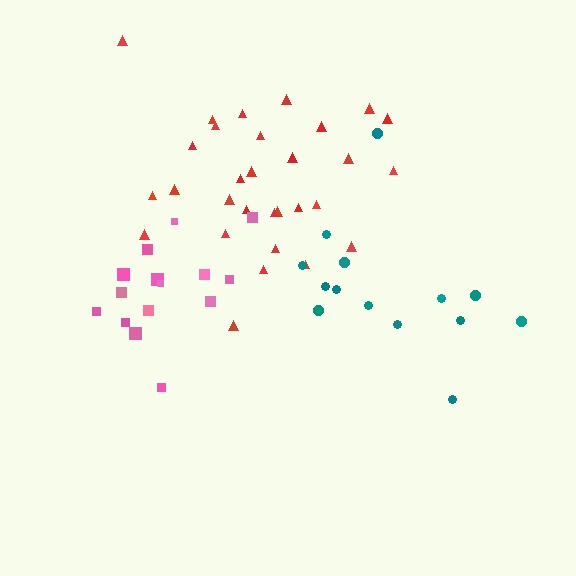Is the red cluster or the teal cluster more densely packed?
Red.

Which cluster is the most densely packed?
Red.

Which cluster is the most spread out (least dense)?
Teal.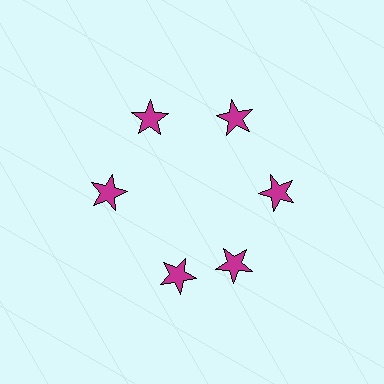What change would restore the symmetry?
The symmetry would be restored by rotating it back into even spacing with its neighbors so that all 6 stars sit at equal angles and equal distance from the center.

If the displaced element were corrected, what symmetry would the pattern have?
It would have 6-fold rotational symmetry — the pattern would map onto itself every 60 degrees.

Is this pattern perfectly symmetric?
No. The 6 magenta stars are arranged in a ring, but one element near the 7 o'clock position is rotated out of alignment along the ring, breaking the 6-fold rotational symmetry.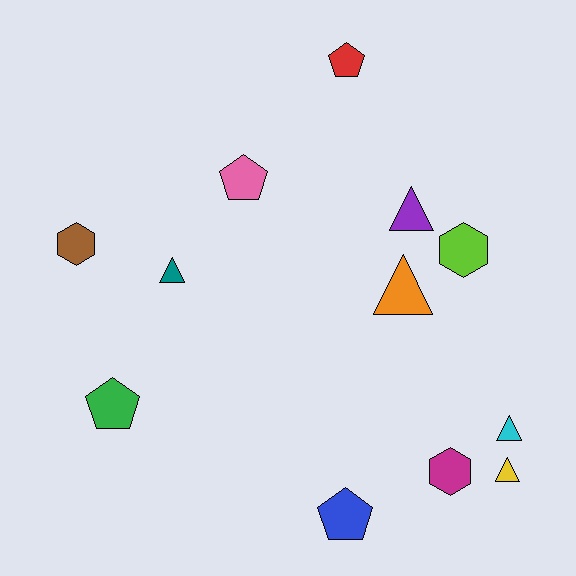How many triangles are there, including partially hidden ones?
There are 5 triangles.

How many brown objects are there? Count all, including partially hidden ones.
There is 1 brown object.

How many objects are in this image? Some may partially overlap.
There are 12 objects.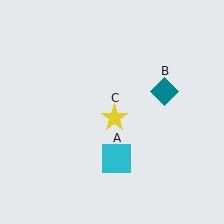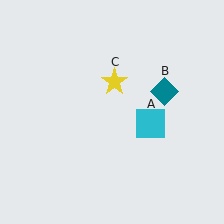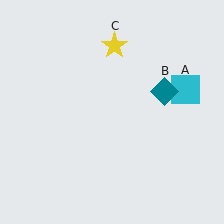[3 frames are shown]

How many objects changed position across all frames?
2 objects changed position: cyan square (object A), yellow star (object C).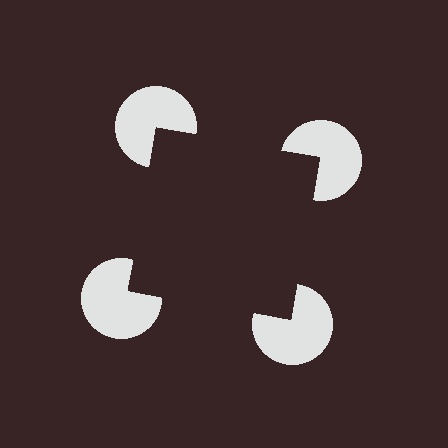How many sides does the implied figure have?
4 sides.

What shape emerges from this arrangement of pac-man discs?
An illusory square — its edges are inferred from the aligned wedge cuts in the pac-man discs, not physically drawn.